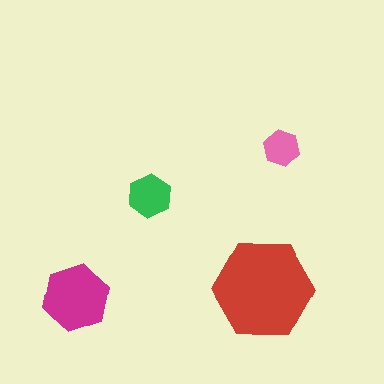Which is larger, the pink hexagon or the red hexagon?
The red one.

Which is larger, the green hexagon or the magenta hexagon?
The magenta one.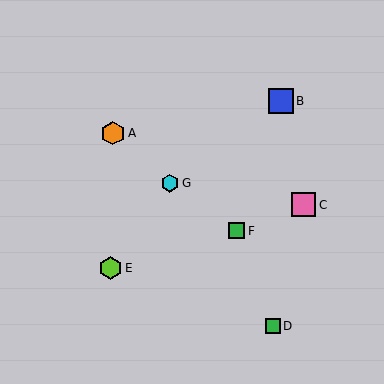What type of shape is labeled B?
Shape B is a blue square.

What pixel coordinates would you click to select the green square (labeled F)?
Click at (237, 231) to select the green square F.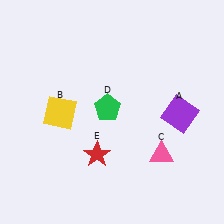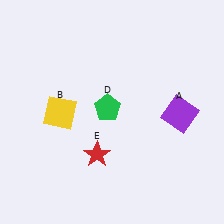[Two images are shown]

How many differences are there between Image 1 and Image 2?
There is 1 difference between the two images.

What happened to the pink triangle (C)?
The pink triangle (C) was removed in Image 2. It was in the bottom-right area of Image 1.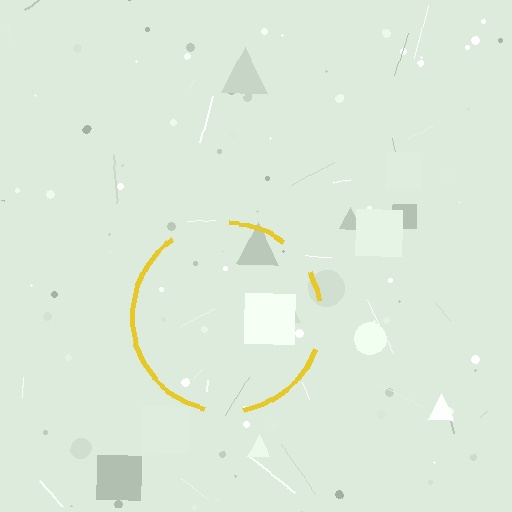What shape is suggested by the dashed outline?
The dashed outline suggests a circle.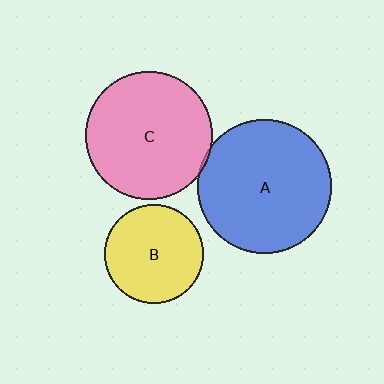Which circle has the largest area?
Circle A (blue).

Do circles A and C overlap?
Yes.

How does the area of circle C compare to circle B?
Approximately 1.7 times.